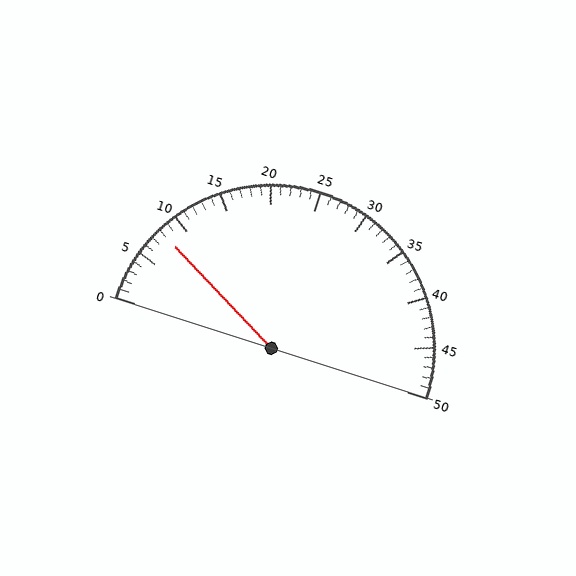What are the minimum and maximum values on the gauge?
The gauge ranges from 0 to 50.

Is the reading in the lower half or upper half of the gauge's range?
The reading is in the lower half of the range (0 to 50).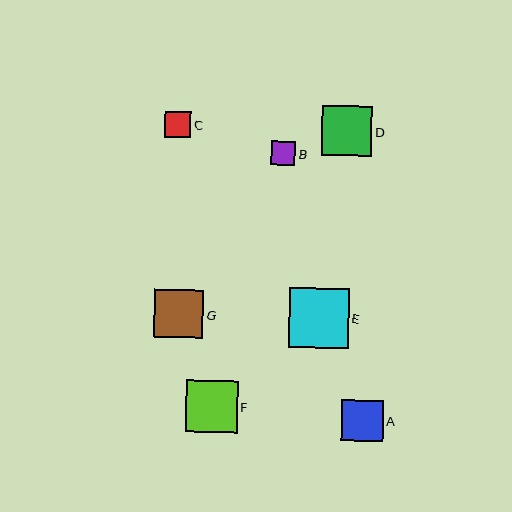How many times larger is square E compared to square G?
Square E is approximately 1.2 times the size of square G.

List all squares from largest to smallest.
From largest to smallest: E, F, D, G, A, C, B.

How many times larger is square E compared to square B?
Square E is approximately 2.4 times the size of square B.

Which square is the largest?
Square E is the largest with a size of approximately 60 pixels.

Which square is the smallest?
Square B is the smallest with a size of approximately 25 pixels.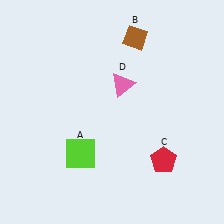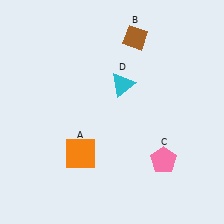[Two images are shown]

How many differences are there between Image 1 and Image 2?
There are 3 differences between the two images.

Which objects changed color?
A changed from lime to orange. C changed from red to pink. D changed from pink to cyan.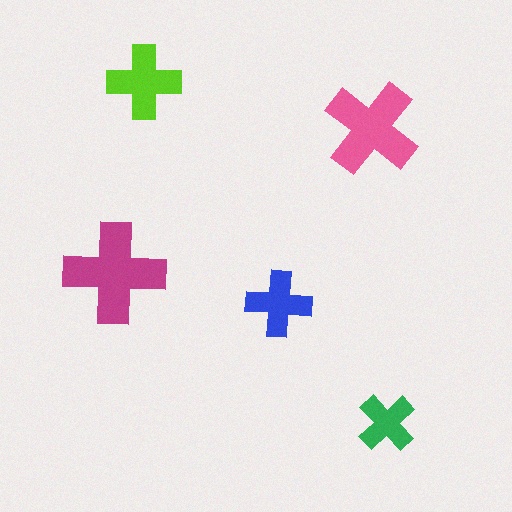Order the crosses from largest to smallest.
the magenta one, the pink one, the lime one, the blue one, the green one.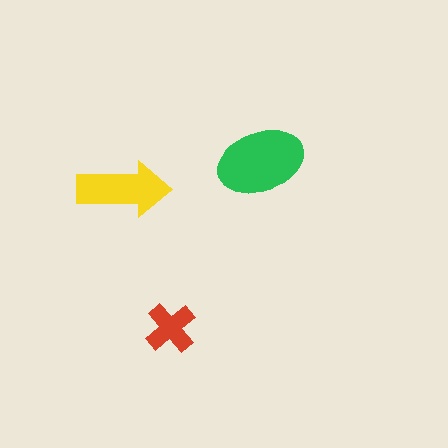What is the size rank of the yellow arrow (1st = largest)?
2nd.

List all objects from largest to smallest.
The green ellipse, the yellow arrow, the red cross.